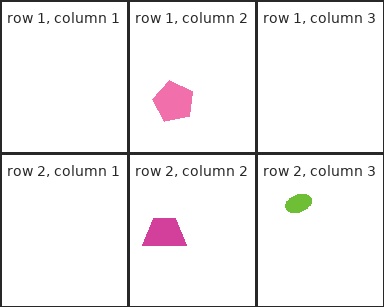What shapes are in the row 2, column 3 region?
The lime ellipse.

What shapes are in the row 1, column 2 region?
The pink pentagon.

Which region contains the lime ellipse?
The row 2, column 3 region.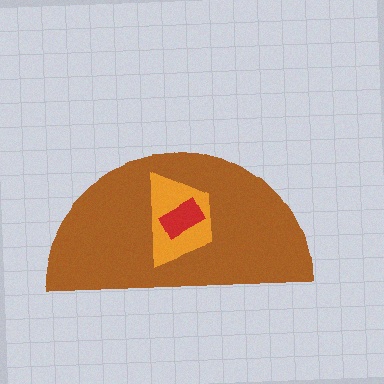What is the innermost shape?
The red rectangle.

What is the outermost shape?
The brown semicircle.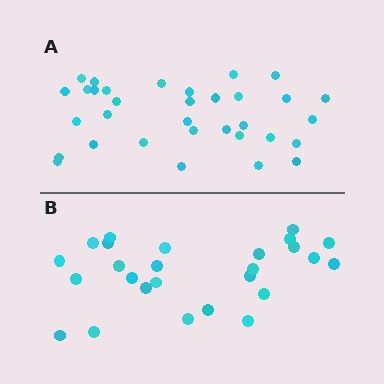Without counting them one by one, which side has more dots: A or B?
Region A (the top region) has more dots.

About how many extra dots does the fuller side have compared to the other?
Region A has roughly 8 or so more dots than region B.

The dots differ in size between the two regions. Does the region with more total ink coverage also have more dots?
No. Region B has more total ink coverage because its dots are larger, but region A actually contains more individual dots. Total area can be misleading — the number of items is what matters here.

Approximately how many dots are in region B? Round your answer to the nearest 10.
About 30 dots. (The exact count is 26, which rounds to 30.)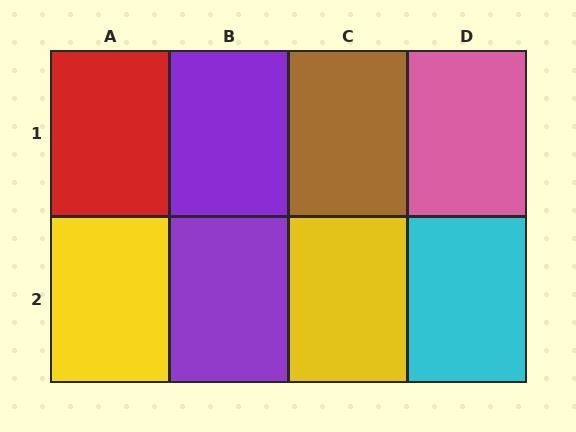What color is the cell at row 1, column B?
Purple.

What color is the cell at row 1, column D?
Pink.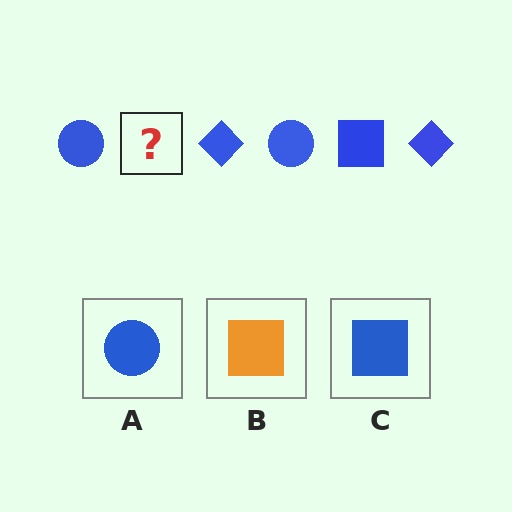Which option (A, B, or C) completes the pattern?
C.